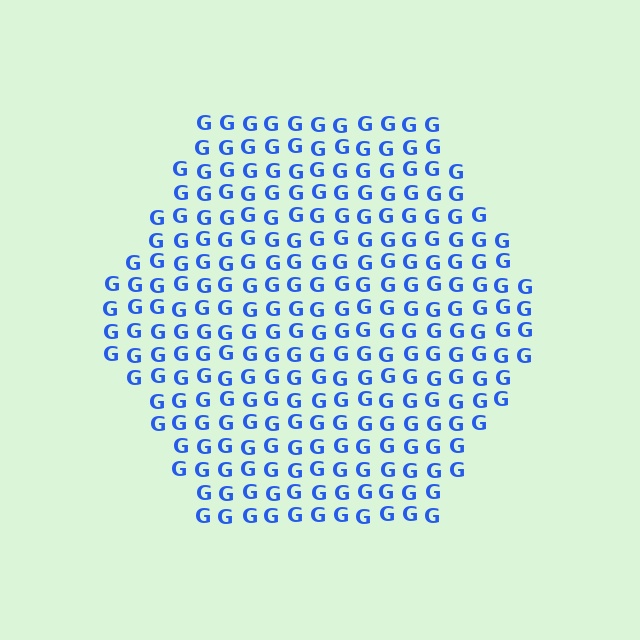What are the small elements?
The small elements are letter G's.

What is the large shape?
The large shape is a hexagon.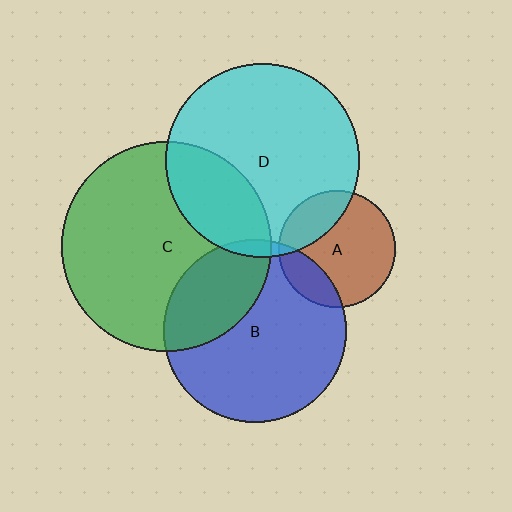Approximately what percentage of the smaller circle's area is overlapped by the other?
Approximately 25%.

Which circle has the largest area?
Circle C (green).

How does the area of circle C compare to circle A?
Approximately 3.2 times.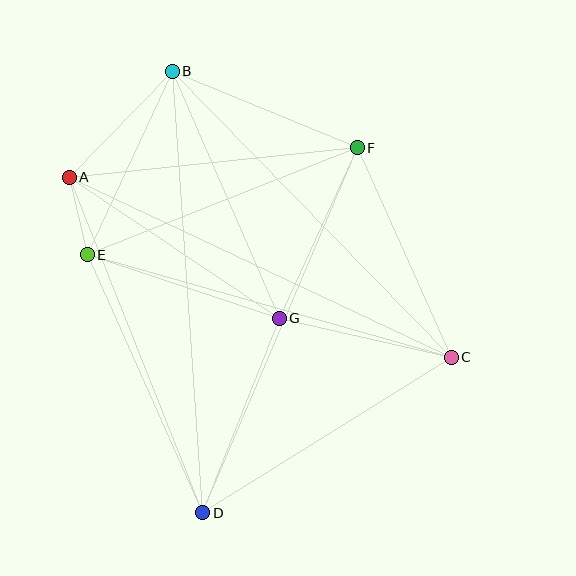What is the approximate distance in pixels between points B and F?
The distance between B and F is approximately 200 pixels.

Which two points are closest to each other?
Points A and E are closest to each other.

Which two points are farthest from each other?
Points B and D are farthest from each other.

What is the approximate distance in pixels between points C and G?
The distance between C and G is approximately 176 pixels.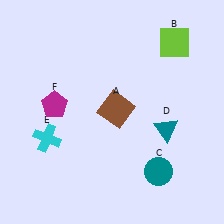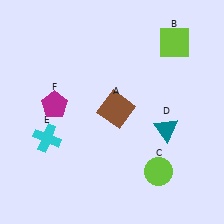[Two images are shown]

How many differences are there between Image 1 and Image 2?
There is 1 difference between the two images.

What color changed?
The circle (C) changed from teal in Image 1 to lime in Image 2.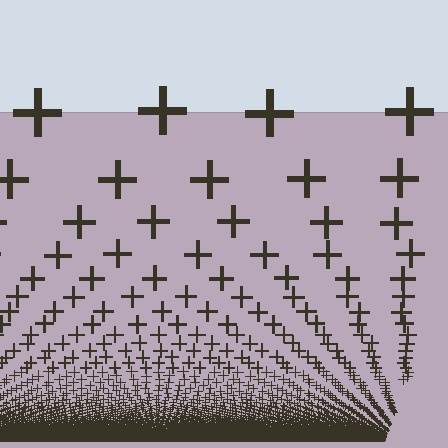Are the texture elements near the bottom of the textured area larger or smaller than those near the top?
Smaller. The gradient is inverted — elements near the bottom are smaller and denser.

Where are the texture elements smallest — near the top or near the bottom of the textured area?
Near the bottom.